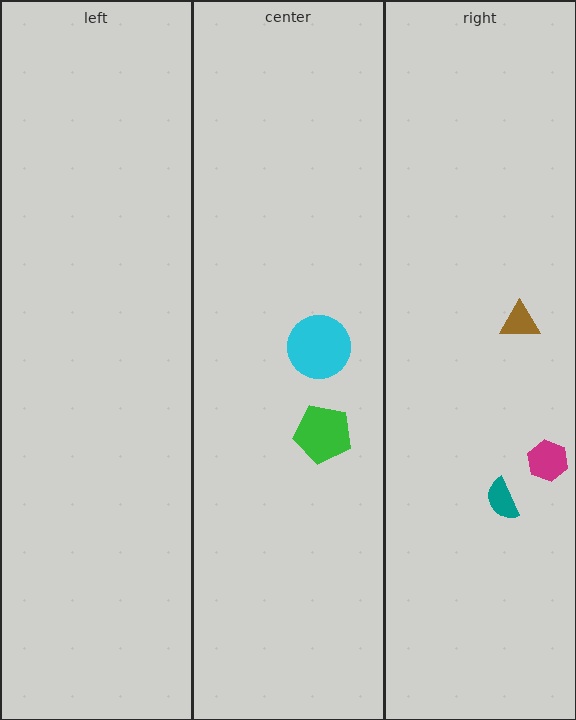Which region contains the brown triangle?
The right region.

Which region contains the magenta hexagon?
The right region.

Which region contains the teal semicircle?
The right region.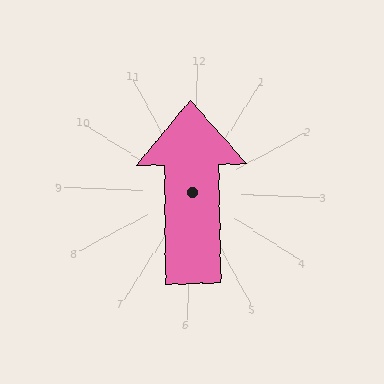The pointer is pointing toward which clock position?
Roughly 12 o'clock.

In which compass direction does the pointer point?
North.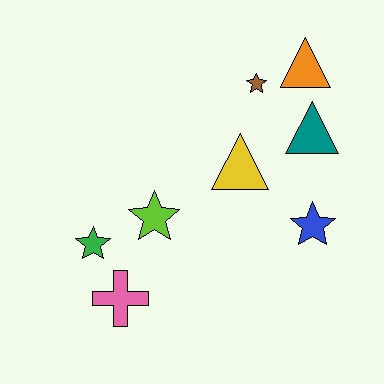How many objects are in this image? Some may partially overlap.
There are 8 objects.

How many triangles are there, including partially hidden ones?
There are 3 triangles.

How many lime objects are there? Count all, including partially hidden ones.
There is 1 lime object.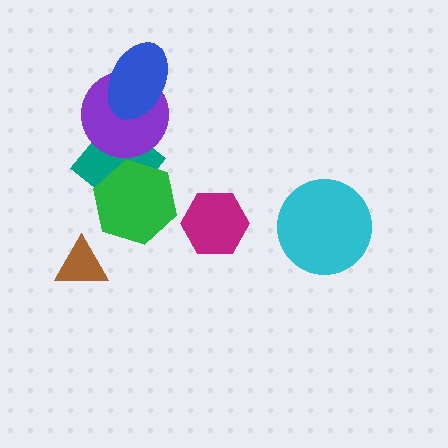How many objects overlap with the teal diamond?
2 objects overlap with the teal diamond.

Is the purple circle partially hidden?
Yes, it is partially covered by another shape.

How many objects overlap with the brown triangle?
0 objects overlap with the brown triangle.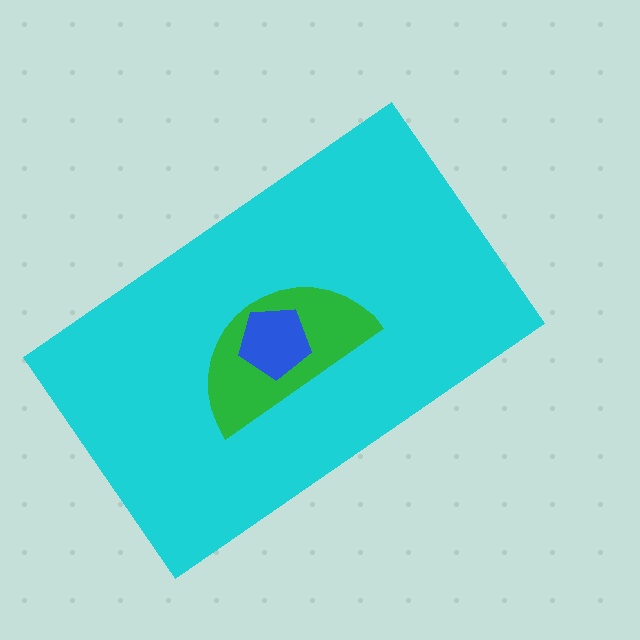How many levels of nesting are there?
3.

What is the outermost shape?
The cyan rectangle.